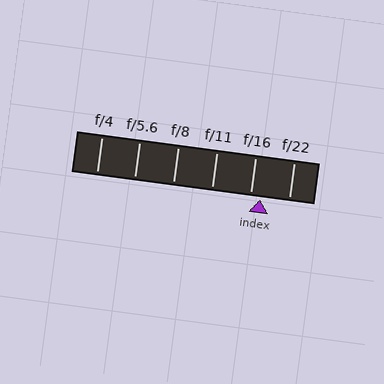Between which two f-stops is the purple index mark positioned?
The index mark is between f/16 and f/22.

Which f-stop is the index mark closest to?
The index mark is closest to f/16.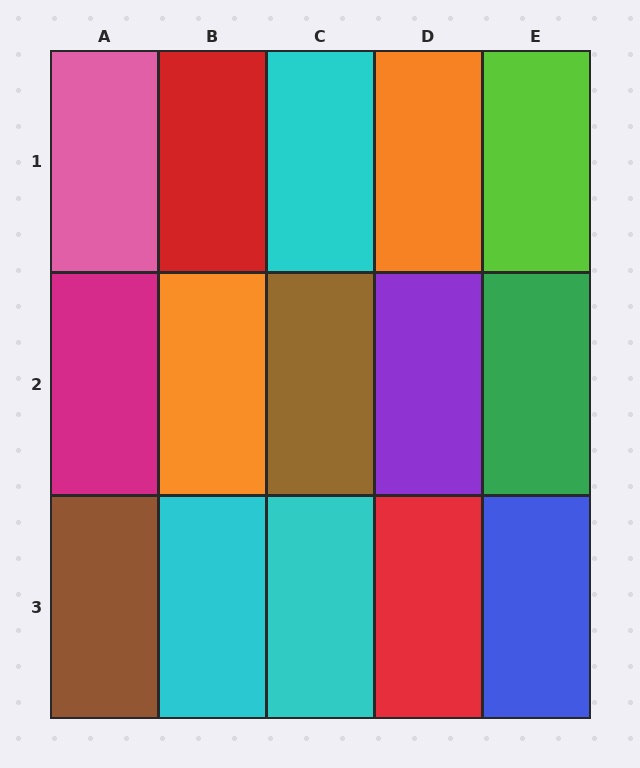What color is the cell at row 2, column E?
Green.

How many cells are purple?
1 cell is purple.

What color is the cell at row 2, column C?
Brown.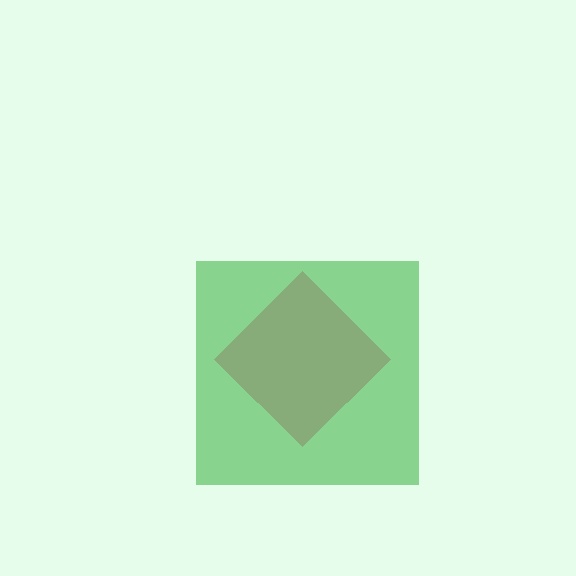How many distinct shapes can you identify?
There are 2 distinct shapes: a pink diamond, a green square.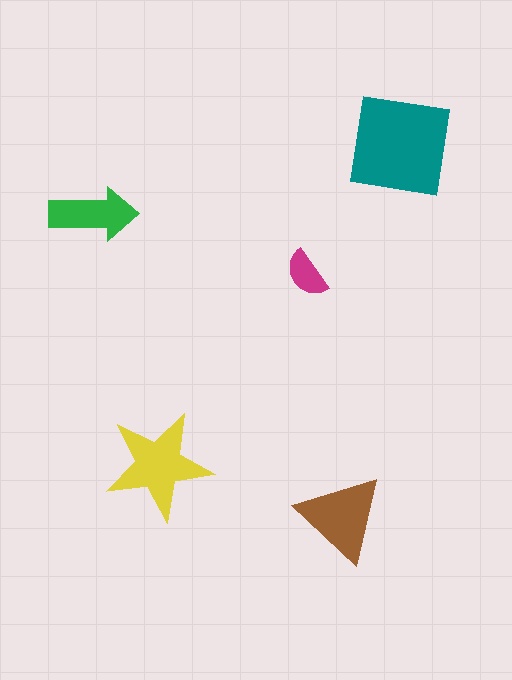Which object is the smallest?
The magenta semicircle.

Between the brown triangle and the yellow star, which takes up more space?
The yellow star.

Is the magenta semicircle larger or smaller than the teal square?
Smaller.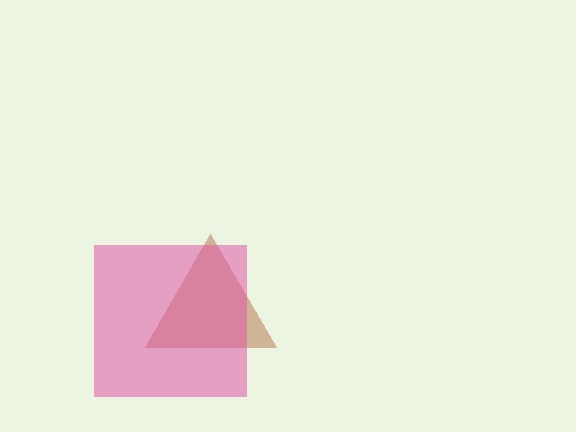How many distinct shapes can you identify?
There are 2 distinct shapes: a brown triangle, a pink square.